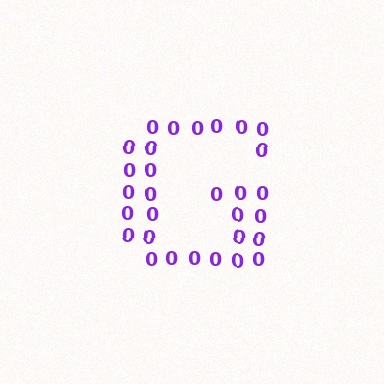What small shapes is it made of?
It is made of small digit 0's.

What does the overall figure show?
The overall figure shows the letter G.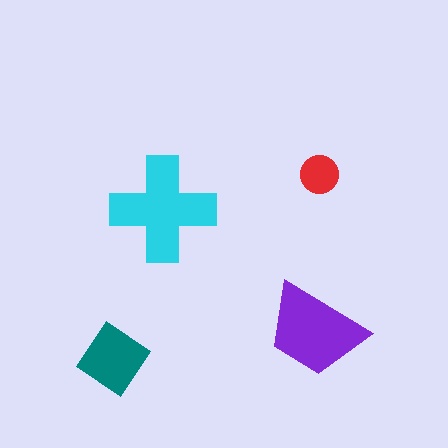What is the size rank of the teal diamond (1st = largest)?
3rd.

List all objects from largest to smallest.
The cyan cross, the purple trapezoid, the teal diamond, the red circle.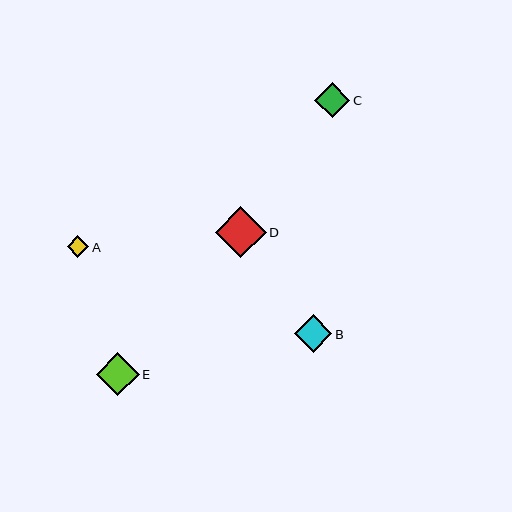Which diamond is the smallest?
Diamond A is the smallest with a size of approximately 22 pixels.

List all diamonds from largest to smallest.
From largest to smallest: D, E, B, C, A.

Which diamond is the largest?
Diamond D is the largest with a size of approximately 50 pixels.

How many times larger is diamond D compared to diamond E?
Diamond D is approximately 1.2 times the size of diamond E.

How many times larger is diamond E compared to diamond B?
Diamond E is approximately 1.2 times the size of diamond B.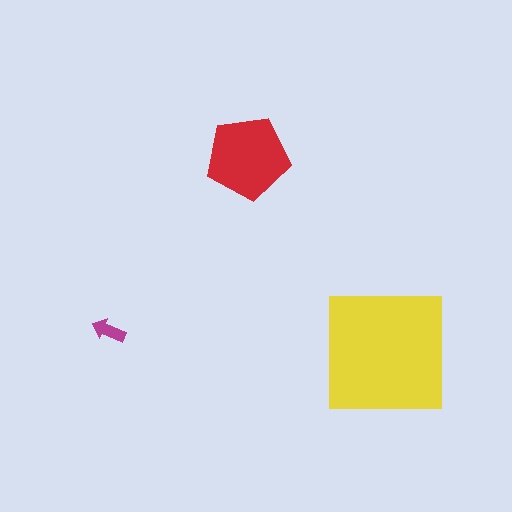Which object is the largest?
The yellow square.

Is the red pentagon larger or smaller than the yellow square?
Smaller.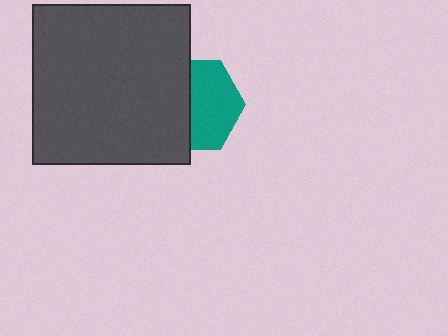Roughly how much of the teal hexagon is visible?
About half of it is visible (roughly 54%).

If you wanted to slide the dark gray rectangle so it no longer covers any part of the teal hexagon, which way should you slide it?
Slide it left — that is the most direct way to separate the two shapes.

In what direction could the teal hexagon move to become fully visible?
The teal hexagon could move right. That would shift it out from behind the dark gray rectangle entirely.